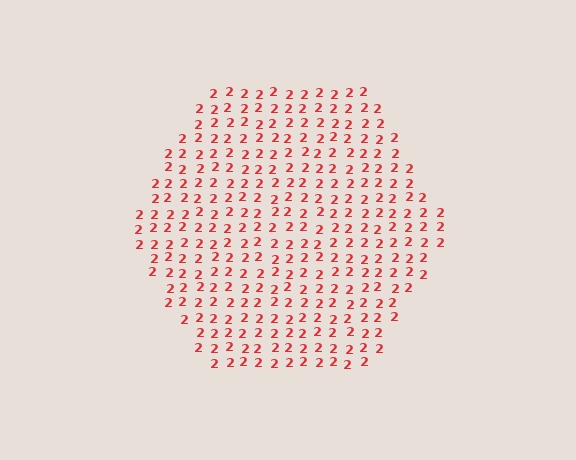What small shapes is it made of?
It is made of small digit 2's.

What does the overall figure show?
The overall figure shows a hexagon.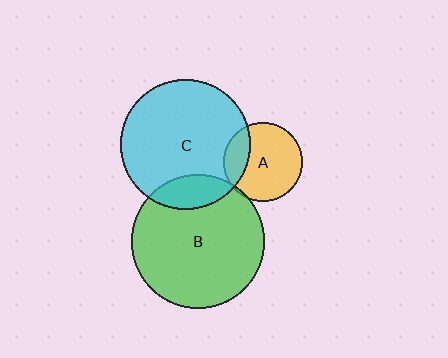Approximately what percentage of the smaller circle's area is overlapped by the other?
Approximately 15%.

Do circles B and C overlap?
Yes.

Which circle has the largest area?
Circle B (green).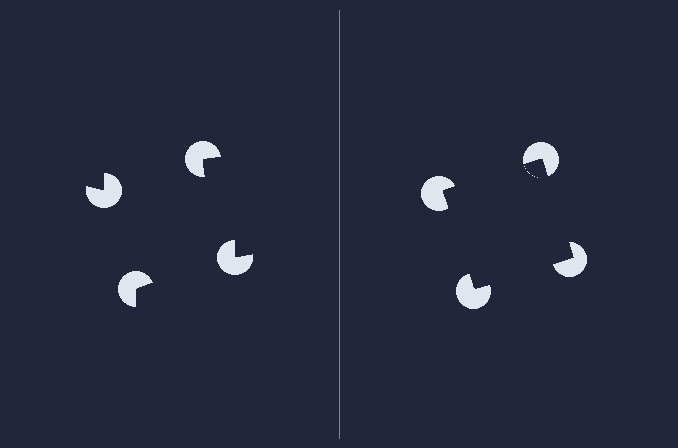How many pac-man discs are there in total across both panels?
8 — 4 on each side.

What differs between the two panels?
The pac-man discs are positioned identically on both sides; only the wedge orientations differ. On the right they align to a square; on the left they are misaligned.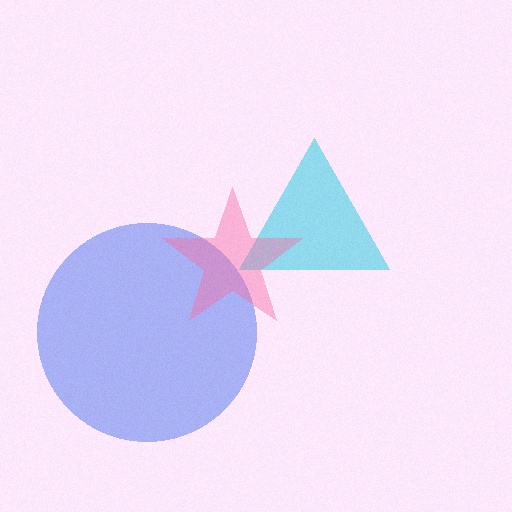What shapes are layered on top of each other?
The layered shapes are: a blue circle, a cyan triangle, a pink star.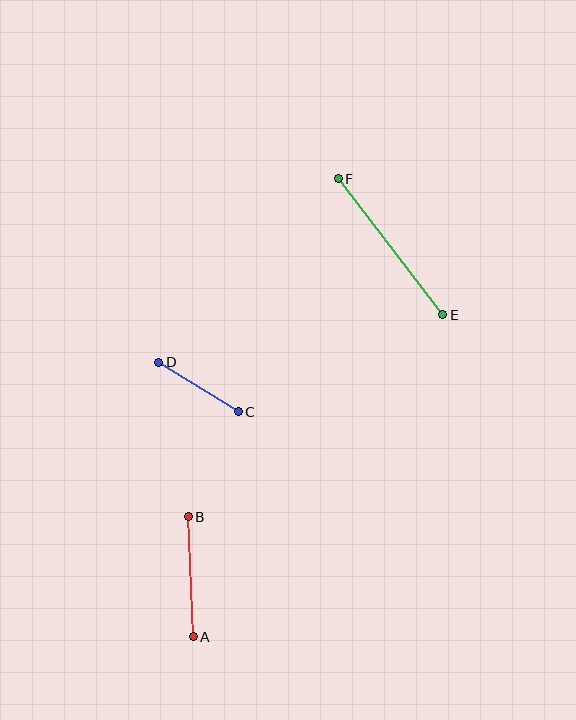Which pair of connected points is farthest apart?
Points E and F are farthest apart.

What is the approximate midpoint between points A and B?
The midpoint is at approximately (191, 577) pixels.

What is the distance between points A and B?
The distance is approximately 120 pixels.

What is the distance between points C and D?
The distance is approximately 94 pixels.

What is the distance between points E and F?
The distance is approximately 171 pixels.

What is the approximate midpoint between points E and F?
The midpoint is at approximately (390, 247) pixels.